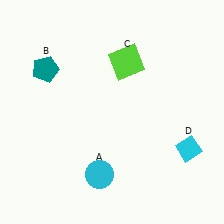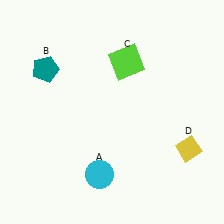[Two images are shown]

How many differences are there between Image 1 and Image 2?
There is 1 difference between the two images.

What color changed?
The diamond (D) changed from cyan in Image 1 to yellow in Image 2.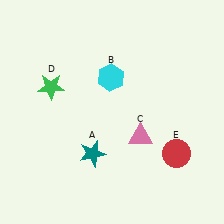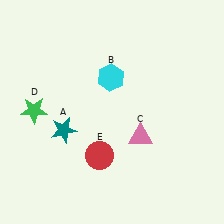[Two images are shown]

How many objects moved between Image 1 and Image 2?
3 objects moved between the two images.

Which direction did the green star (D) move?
The green star (D) moved down.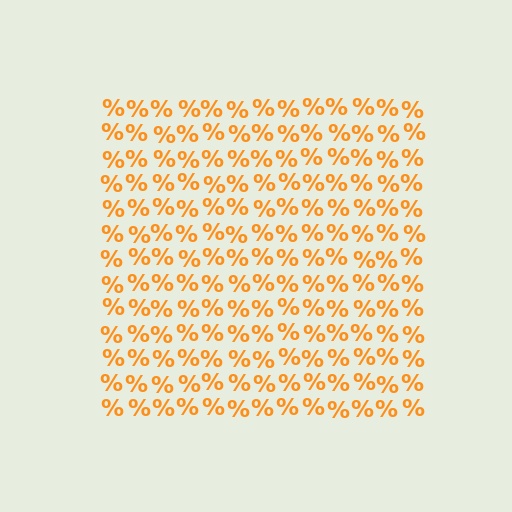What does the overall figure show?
The overall figure shows a square.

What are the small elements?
The small elements are percent signs.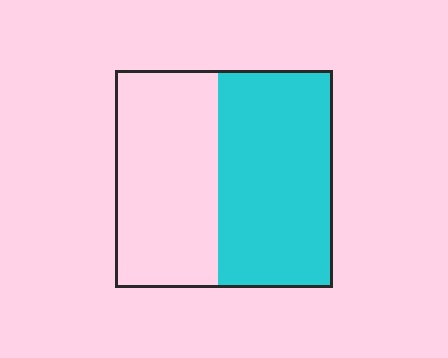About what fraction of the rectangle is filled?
About one half (1/2).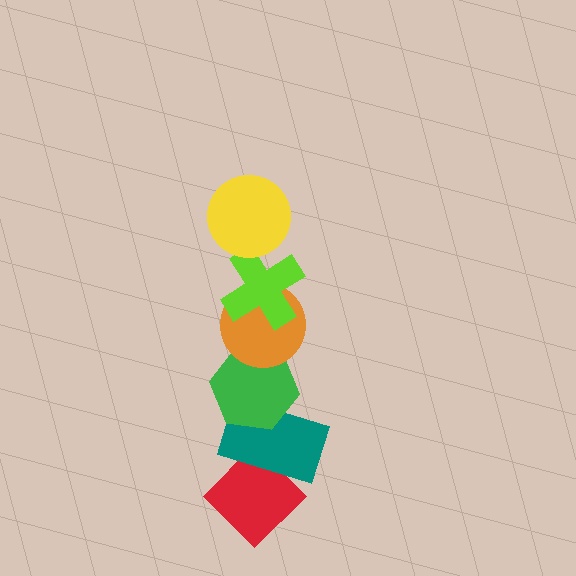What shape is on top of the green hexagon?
The orange circle is on top of the green hexagon.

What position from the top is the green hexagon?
The green hexagon is 4th from the top.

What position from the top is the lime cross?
The lime cross is 2nd from the top.